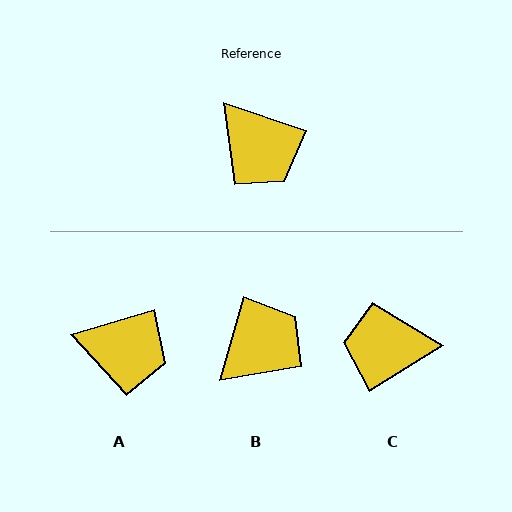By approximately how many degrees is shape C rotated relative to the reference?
Approximately 129 degrees clockwise.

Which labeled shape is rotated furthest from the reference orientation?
C, about 129 degrees away.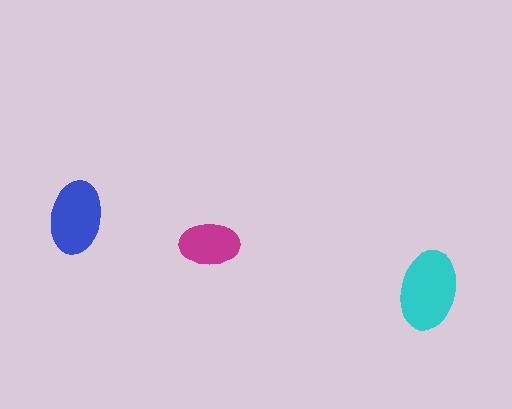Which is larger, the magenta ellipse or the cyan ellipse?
The cyan one.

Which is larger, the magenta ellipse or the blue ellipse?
The blue one.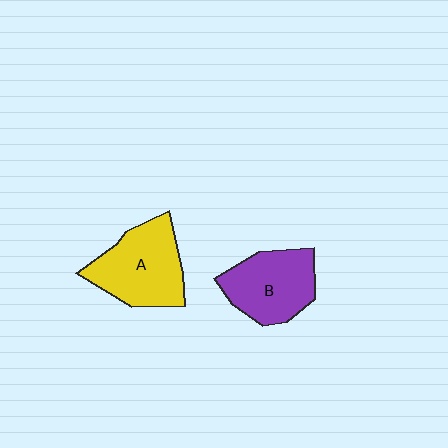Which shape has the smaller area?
Shape B (purple).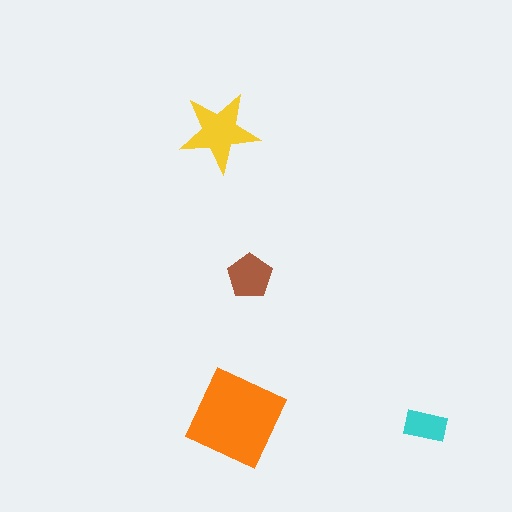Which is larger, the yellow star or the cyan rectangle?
The yellow star.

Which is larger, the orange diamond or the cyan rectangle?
The orange diamond.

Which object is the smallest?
The cyan rectangle.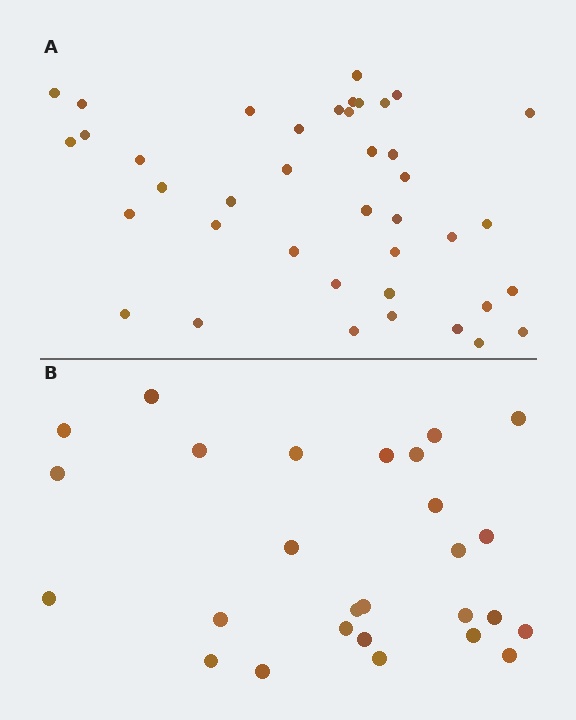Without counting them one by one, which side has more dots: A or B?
Region A (the top region) has more dots.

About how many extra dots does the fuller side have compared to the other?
Region A has approximately 15 more dots than region B.